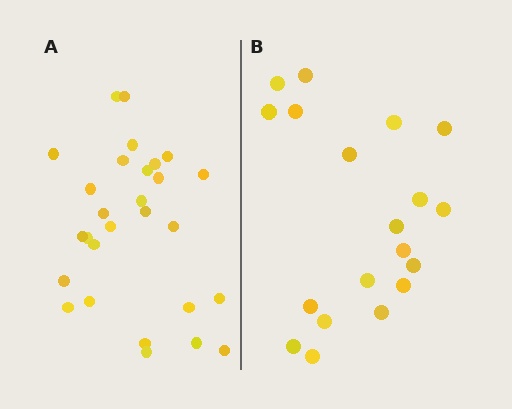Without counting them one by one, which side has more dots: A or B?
Region A (the left region) has more dots.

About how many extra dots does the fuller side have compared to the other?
Region A has roughly 8 or so more dots than region B.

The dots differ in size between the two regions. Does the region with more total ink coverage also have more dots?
No. Region B has more total ink coverage because its dots are larger, but region A actually contains more individual dots. Total area can be misleading — the number of items is what matters here.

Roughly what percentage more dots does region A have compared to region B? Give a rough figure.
About 45% more.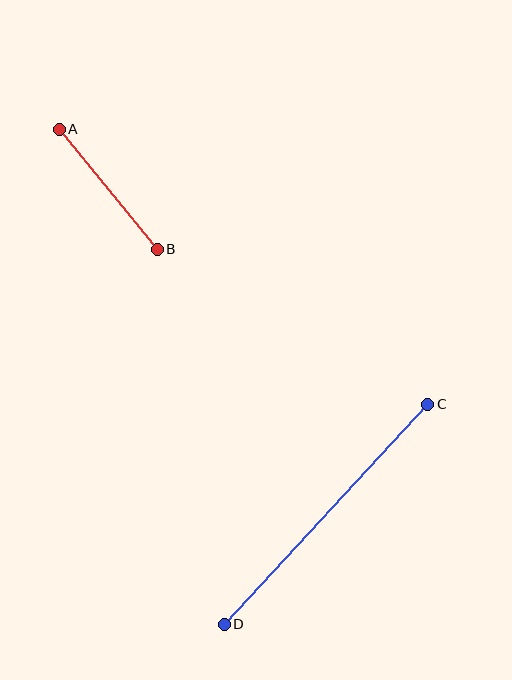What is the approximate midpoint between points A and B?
The midpoint is at approximately (108, 189) pixels.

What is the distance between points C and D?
The distance is approximately 300 pixels.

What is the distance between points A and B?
The distance is approximately 155 pixels.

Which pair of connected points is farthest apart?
Points C and D are farthest apart.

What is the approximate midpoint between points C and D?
The midpoint is at approximately (326, 514) pixels.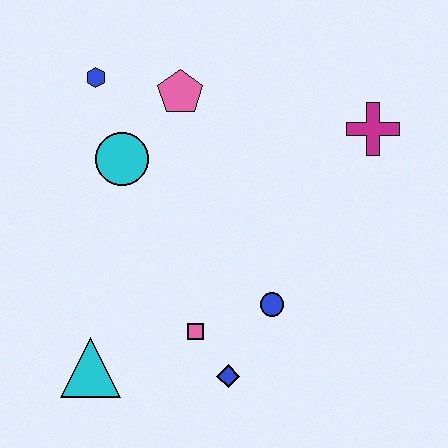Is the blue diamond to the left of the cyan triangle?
No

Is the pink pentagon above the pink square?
Yes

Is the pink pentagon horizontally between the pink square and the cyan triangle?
Yes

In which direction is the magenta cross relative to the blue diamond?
The magenta cross is above the blue diamond.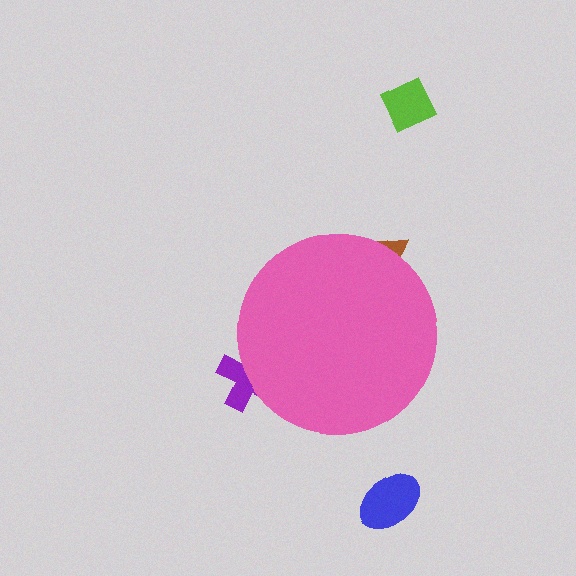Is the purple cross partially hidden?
Yes, the purple cross is partially hidden behind the pink circle.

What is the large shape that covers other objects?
A pink circle.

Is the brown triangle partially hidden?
Yes, the brown triangle is partially hidden behind the pink circle.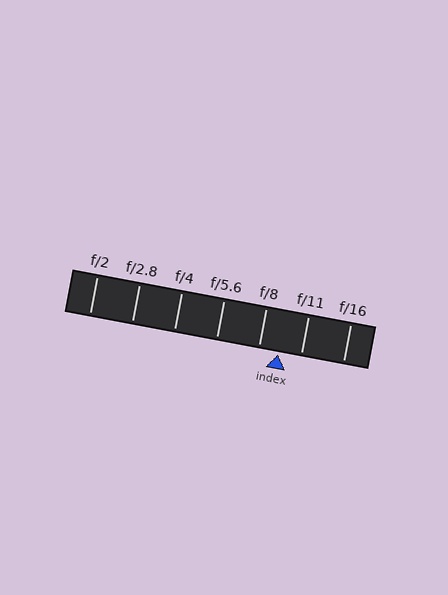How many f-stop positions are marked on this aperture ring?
There are 7 f-stop positions marked.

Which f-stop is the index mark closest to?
The index mark is closest to f/8.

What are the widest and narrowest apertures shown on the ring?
The widest aperture shown is f/2 and the narrowest is f/16.